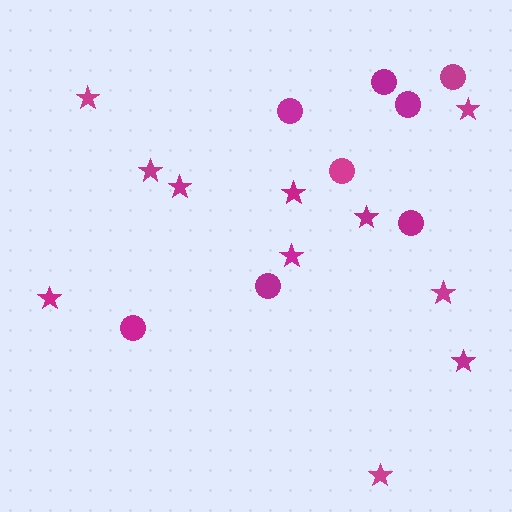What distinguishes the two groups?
There are 2 groups: one group of circles (8) and one group of stars (11).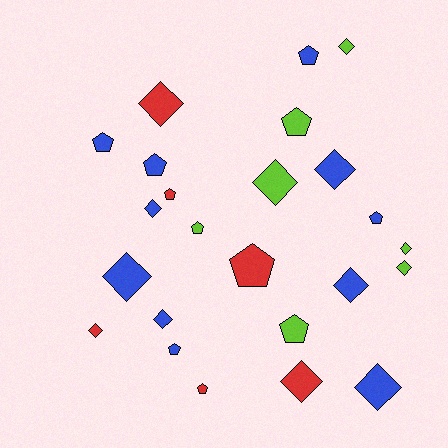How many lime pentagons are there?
There are 3 lime pentagons.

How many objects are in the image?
There are 24 objects.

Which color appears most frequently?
Blue, with 11 objects.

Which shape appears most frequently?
Diamond, with 13 objects.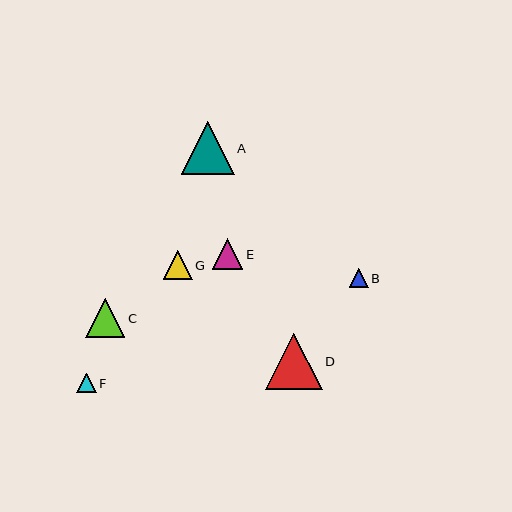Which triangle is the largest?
Triangle D is the largest with a size of approximately 56 pixels.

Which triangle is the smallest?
Triangle B is the smallest with a size of approximately 19 pixels.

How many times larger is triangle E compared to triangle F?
Triangle E is approximately 1.6 times the size of triangle F.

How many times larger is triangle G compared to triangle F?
Triangle G is approximately 1.5 times the size of triangle F.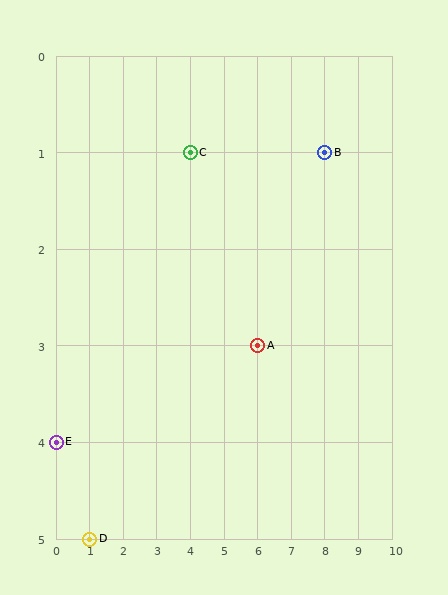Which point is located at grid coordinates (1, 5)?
Point D is at (1, 5).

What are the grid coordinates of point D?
Point D is at grid coordinates (1, 5).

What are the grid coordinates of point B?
Point B is at grid coordinates (8, 1).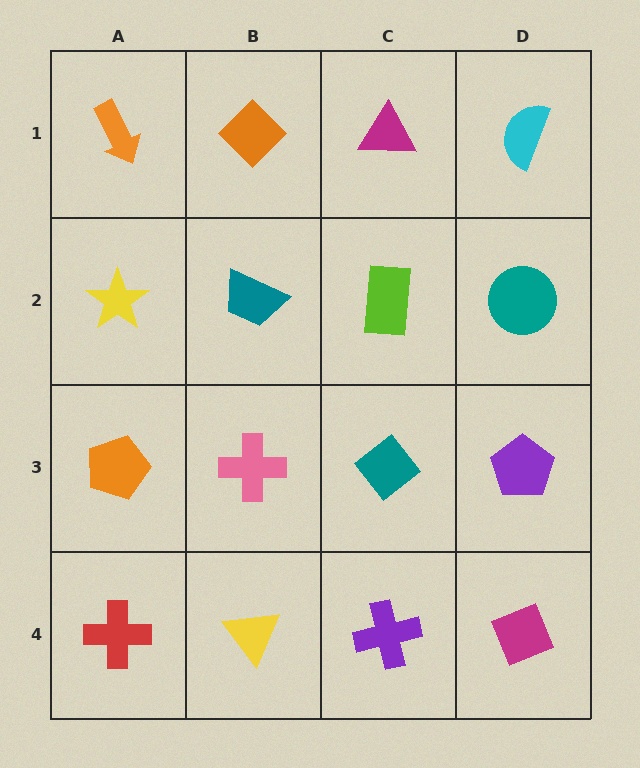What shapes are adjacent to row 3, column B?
A teal trapezoid (row 2, column B), a yellow triangle (row 4, column B), an orange pentagon (row 3, column A), a teal diamond (row 3, column C).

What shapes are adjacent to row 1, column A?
A yellow star (row 2, column A), an orange diamond (row 1, column B).